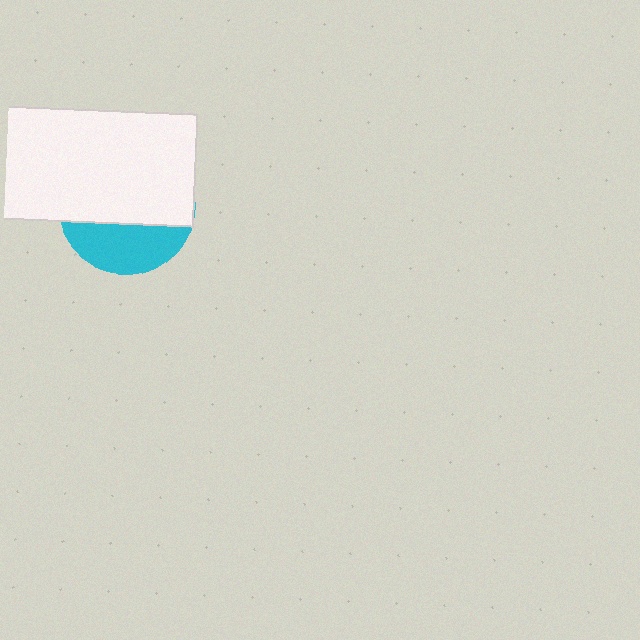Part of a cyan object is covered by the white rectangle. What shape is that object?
It is a circle.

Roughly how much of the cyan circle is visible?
A small part of it is visible (roughly 33%).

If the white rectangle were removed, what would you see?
You would see the complete cyan circle.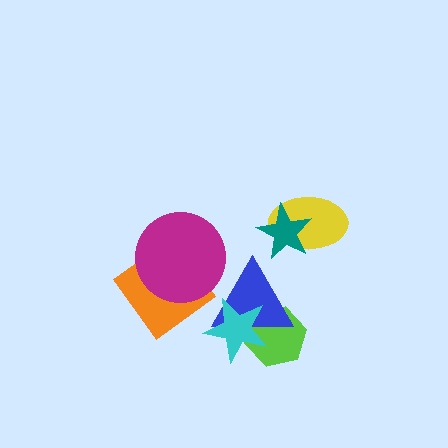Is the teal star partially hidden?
No, no other shape covers it.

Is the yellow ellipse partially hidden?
Yes, it is partially covered by another shape.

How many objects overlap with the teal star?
1 object overlaps with the teal star.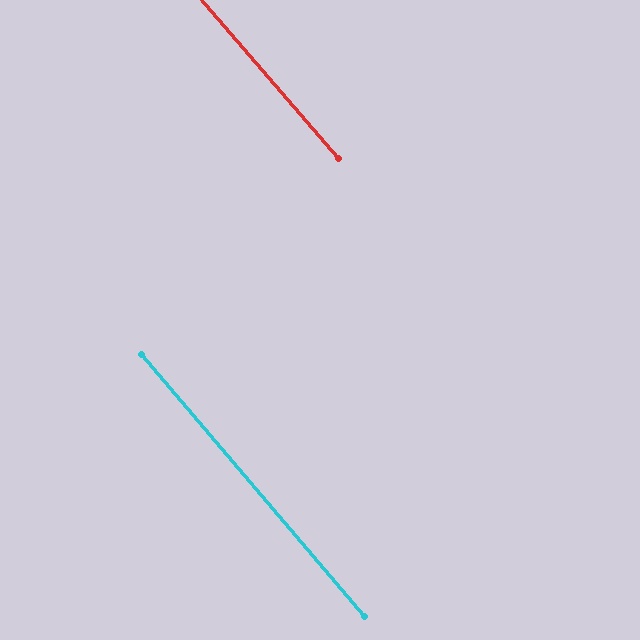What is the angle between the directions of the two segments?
Approximately 0 degrees.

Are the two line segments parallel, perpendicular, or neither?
Parallel — their directions differ by only 0.1°.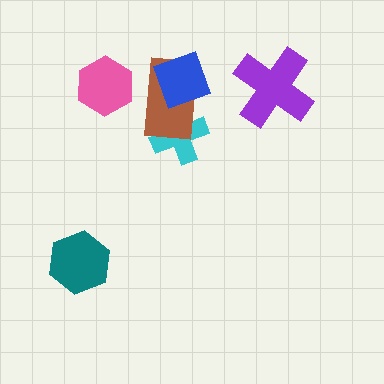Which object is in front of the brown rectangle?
The blue diamond is in front of the brown rectangle.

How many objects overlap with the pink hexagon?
0 objects overlap with the pink hexagon.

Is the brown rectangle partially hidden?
Yes, it is partially covered by another shape.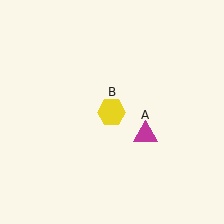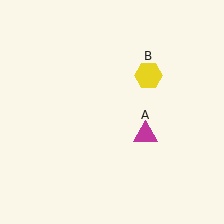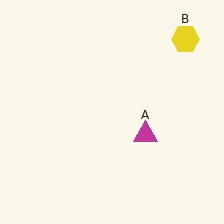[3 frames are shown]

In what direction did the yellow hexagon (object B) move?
The yellow hexagon (object B) moved up and to the right.